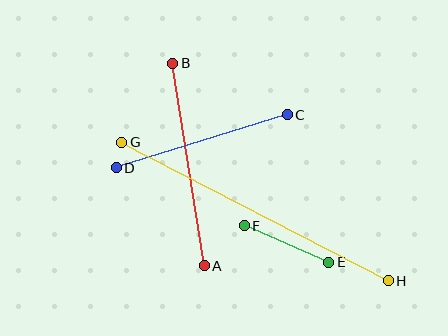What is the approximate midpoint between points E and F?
The midpoint is at approximately (286, 244) pixels.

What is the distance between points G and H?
The distance is approximately 300 pixels.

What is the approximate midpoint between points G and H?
The midpoint is at approximately (255, 212) pixels.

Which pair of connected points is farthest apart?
Points G and H are farthest apart.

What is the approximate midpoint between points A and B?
The midpoint is at approximately (188, 165) pixels.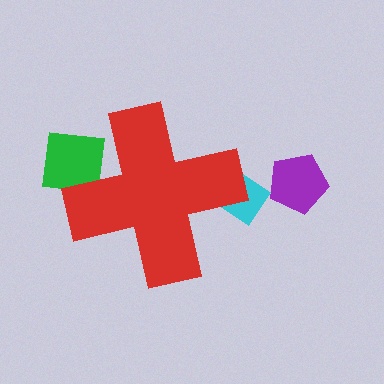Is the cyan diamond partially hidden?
Yes, the cyan diamond is partially hidden behind the red cross.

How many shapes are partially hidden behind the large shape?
2 shapes are partially hidden.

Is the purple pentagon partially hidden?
No, the purple pentagon is fully visible.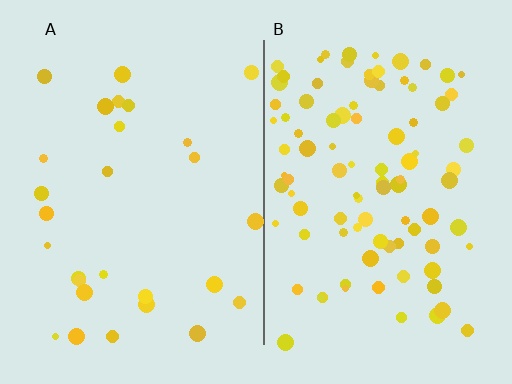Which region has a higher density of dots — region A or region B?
B (the right).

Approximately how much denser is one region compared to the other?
Approximately 3.4× — region B over region A.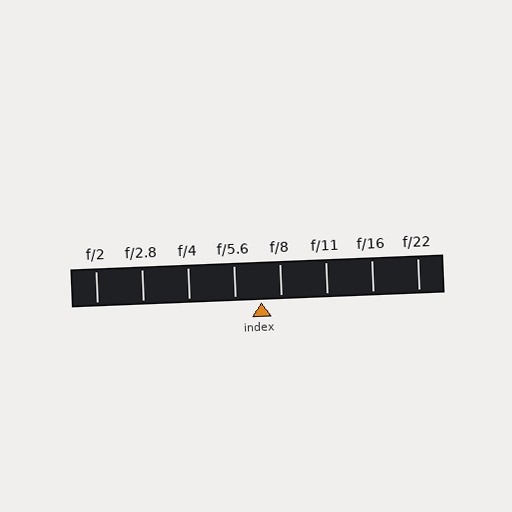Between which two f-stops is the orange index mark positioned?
The index mark is between f/5.6 and f/8.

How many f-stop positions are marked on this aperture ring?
There are 8 f-stop positions marked.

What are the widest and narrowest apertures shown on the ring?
The widest aperture shown is f/2 and the narrowest is f/22.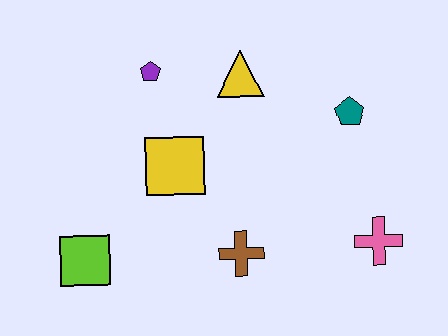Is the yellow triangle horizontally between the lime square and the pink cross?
Yes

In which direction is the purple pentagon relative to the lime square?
The purple pentagon is above the lime square.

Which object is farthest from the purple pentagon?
The pink cross is farthest from the purple pentagon.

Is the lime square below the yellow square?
Yes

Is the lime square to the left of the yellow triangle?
Yes